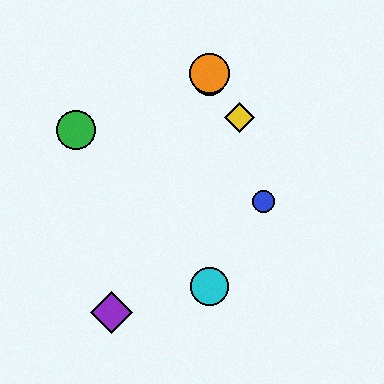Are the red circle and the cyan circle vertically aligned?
Yes, both are at x≈209.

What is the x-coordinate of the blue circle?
The blue circle is at x≈264.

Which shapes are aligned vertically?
The red circle, the orange circle, the cyan circle are aligned vertically.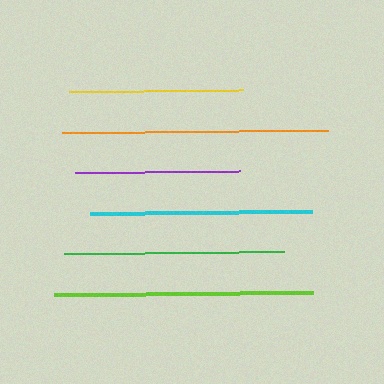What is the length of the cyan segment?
The cyan segment is approximately 222 pixels long.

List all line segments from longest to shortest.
From longest to shortest: orange, lime, cyan, green, yellow, purple.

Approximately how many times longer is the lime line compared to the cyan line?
The lime line is approximately 1.2 times the length of the cyan line.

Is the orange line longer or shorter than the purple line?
The orange line is longer than the purple line.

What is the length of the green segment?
The green segment is approximately 220 pixels long.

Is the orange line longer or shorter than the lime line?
The orange line is longer than the lime line.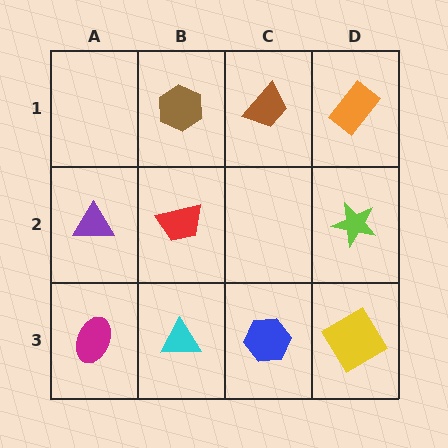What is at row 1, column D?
An orange rectangle.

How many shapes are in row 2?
3 shapes.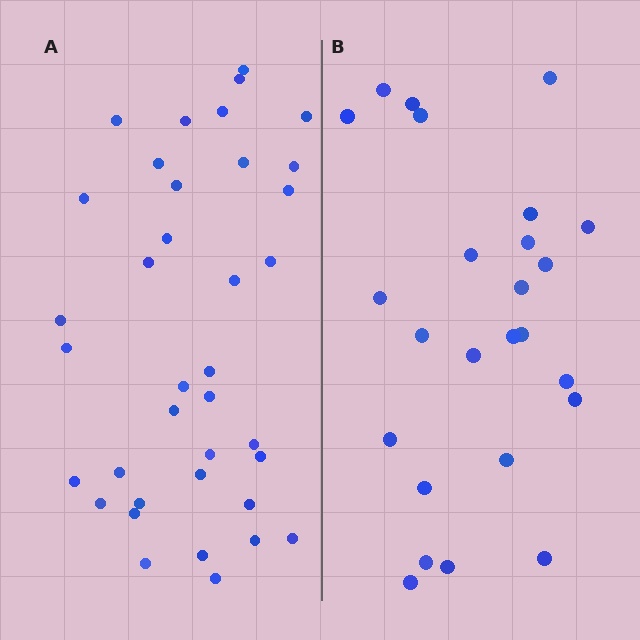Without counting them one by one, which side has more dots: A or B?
Region A (the left region) has more dots.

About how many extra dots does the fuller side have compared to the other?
Region A has roughly 12 or so more dots than region B.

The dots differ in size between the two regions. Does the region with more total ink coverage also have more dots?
No. Region B has more total ink coverage because its dots are larger, but region A actually contains more individual dots. Total area can be misleading — the number of items is what matters here.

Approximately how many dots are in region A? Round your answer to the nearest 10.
About 40 dots. (The exact count is 37, which rounds to 40.)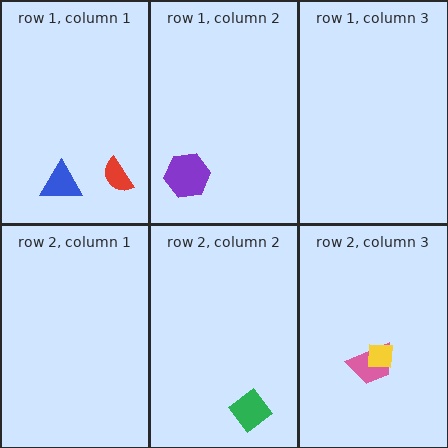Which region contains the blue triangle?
The row 1, column 1 region.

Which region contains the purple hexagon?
The row 1, column 2 region.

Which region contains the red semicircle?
The row 1, column 1 region.